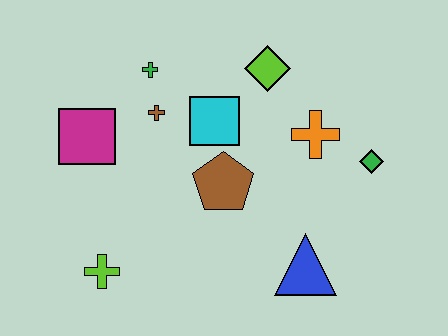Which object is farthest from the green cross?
The blue triangle is farthest from the green cross.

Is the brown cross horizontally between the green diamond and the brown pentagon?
No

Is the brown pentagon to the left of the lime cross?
No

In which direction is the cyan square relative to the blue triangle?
The cyan square is above the blue triangle.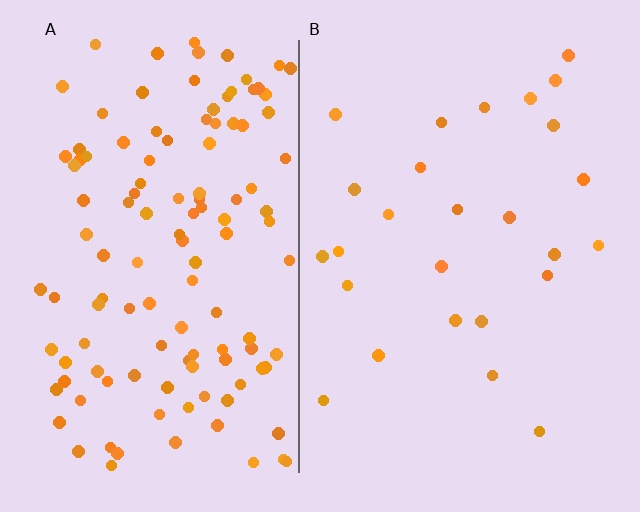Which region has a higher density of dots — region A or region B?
A (the left).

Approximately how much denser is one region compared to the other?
Approximately 4.6× — region A over region B.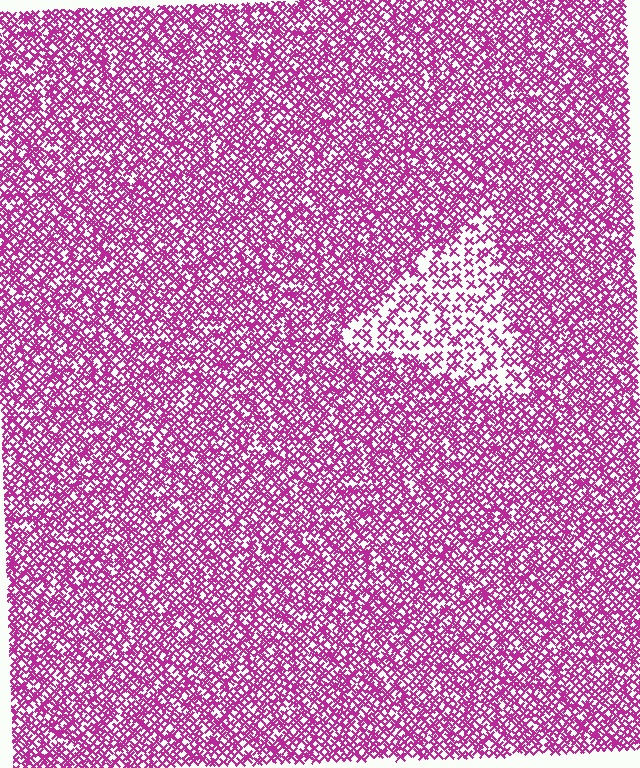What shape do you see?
I see a triangle.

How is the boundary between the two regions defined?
The boundary is defined by a change in element density (approximately 2.2x ratio). All elements are the same color, size, and shape.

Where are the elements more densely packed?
The elements are more densely packed outside the triangle boundary.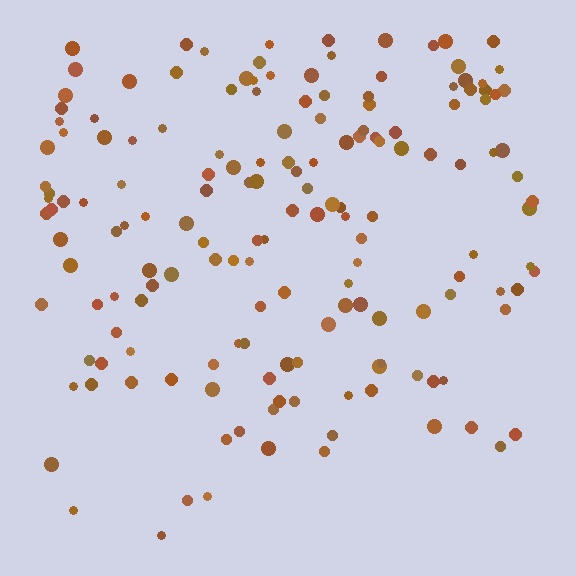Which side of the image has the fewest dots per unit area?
The bottom.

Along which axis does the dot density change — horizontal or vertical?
Vertical.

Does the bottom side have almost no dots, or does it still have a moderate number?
Still a moderate number, just noticeably fewer than the top.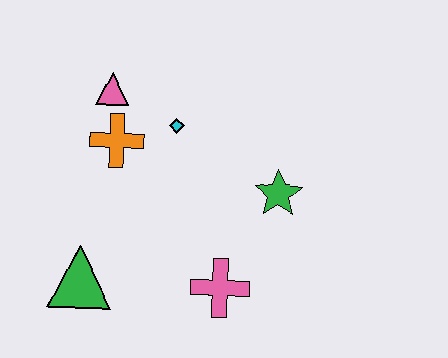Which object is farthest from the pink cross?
The pink triangle is farthest from the pink cross.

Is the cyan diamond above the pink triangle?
No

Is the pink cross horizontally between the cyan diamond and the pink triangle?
No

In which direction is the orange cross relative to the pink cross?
The orange cross is above the pink cross.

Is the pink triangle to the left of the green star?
Yes